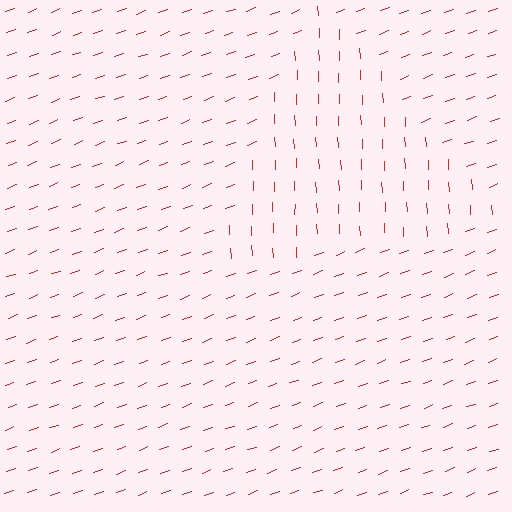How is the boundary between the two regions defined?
The boundary is defined purely by a change in line orientation (approximately 72 degrees difference). All lines are the same color and thickness.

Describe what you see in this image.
The image is filled with small red line segments. A triangle region in the image has lines oriented differently from the surrounding lines, creating a visible texture boundary.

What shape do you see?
I see a triangle.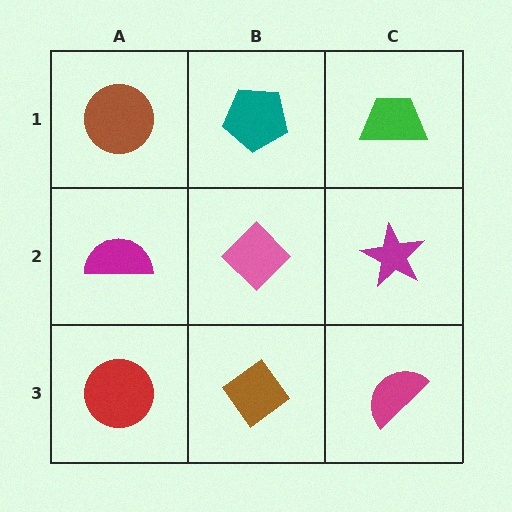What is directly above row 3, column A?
A magenta semicircle.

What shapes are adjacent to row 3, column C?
A magenta star (row 2, column C), a brown diamond (row 3, column B).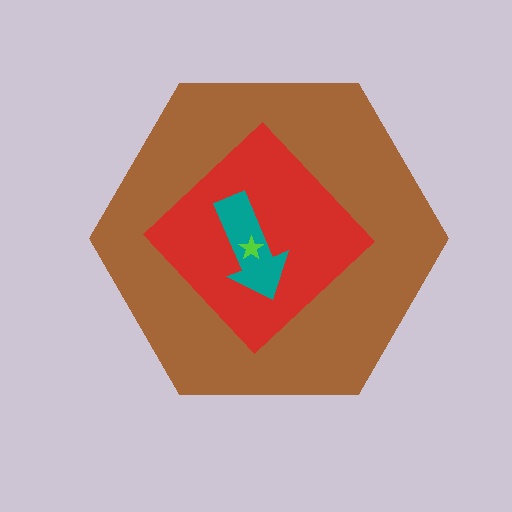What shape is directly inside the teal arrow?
The lime star.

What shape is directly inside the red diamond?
The teal arrow.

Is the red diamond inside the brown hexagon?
Yes.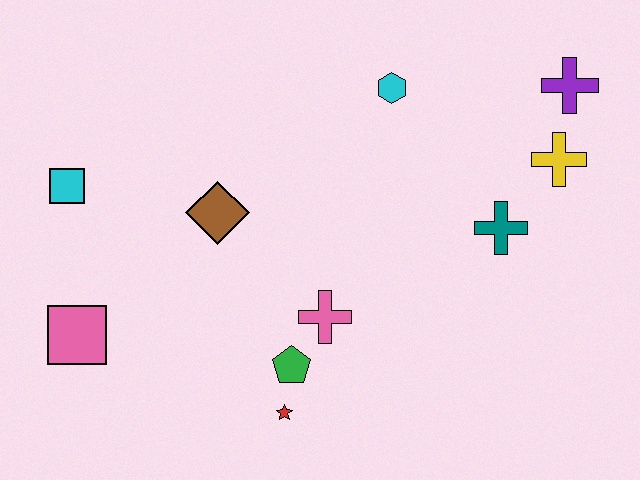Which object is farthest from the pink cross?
The purple cross is farthest from the pink cross.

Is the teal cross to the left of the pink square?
No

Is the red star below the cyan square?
Yes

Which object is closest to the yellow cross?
The purple cross is closest to the yellow cross.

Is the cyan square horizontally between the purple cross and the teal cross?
No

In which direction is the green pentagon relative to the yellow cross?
The green pentagon is to the left of the yellow cross.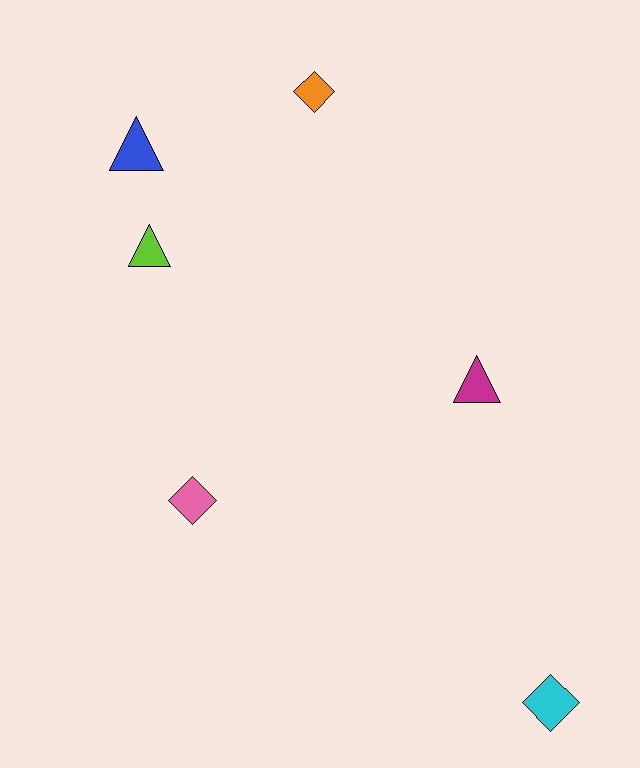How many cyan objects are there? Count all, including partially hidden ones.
There is 1 cyan object.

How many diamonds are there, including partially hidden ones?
There are 3 diamonds.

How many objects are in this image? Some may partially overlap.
There are 6 objects.